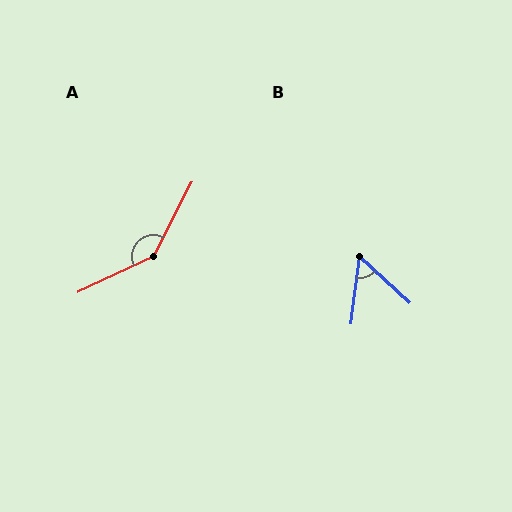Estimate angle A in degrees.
Approximately 142 degrees.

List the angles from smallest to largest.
B (54°), A (142°).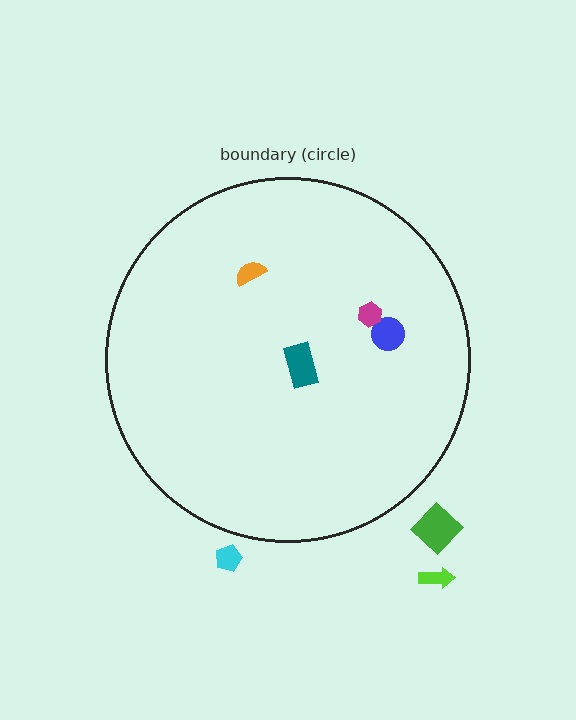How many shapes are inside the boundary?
4 inside, 3 outside.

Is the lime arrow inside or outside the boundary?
Outside.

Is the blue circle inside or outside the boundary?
Inside.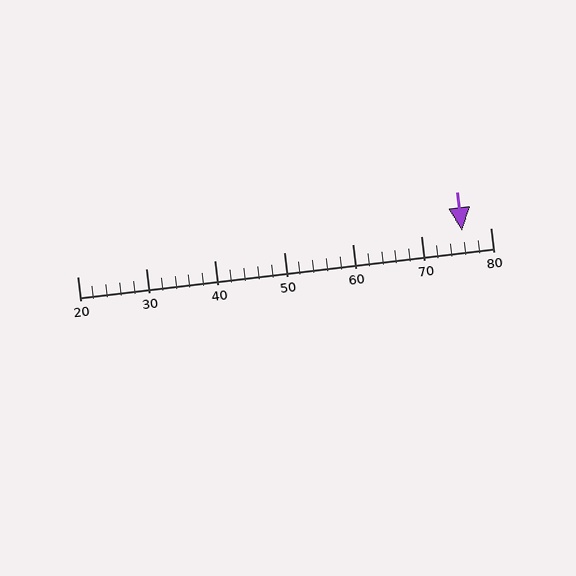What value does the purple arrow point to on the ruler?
The purple arrow points to approximately 76.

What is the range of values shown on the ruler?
The ruler shows values from 20 to 80.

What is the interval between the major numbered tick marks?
The major tick marks are spaced 10 units apart.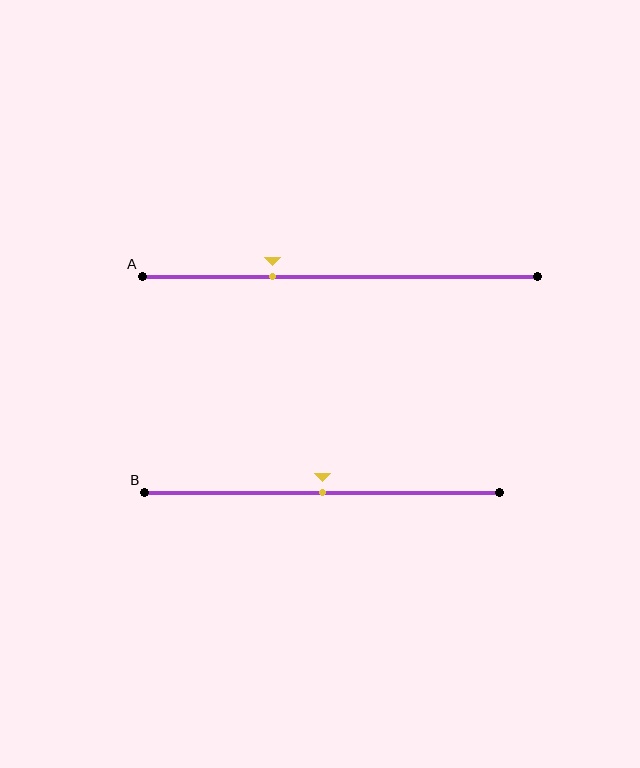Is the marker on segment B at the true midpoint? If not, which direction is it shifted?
Yes, the marker on segment B is at the true midpoint.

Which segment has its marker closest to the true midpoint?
Segment B has its marker closest to the true midpoint.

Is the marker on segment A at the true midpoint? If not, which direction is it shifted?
No, the marker on segment A is shifted to the left by about 17% of the segment length.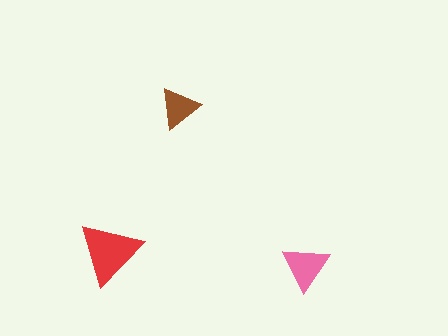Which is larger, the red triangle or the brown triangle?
The red one.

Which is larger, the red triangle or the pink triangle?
The red one.